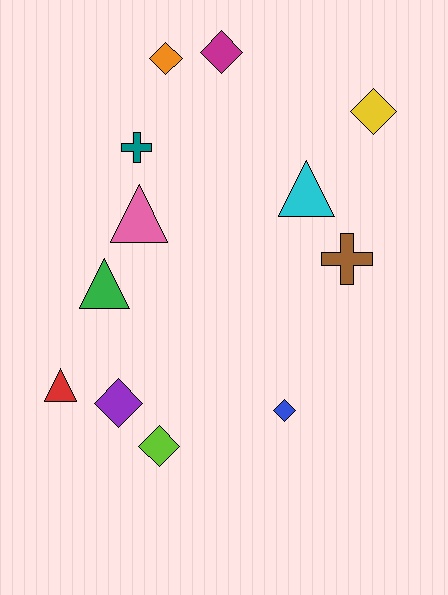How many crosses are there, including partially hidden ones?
There are 2 crosses.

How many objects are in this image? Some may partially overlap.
There are 12 objects.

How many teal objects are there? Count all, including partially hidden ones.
There is 1 teal object.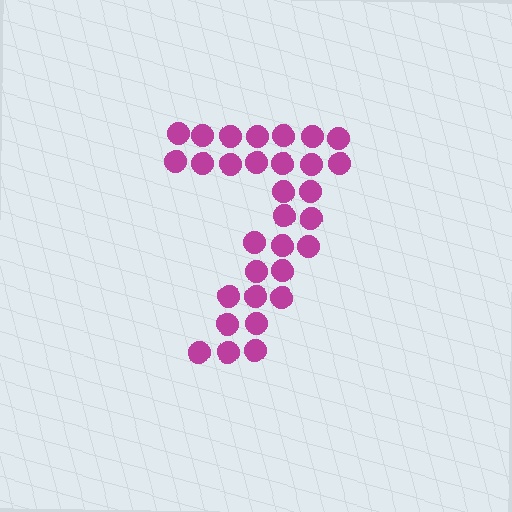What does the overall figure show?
The overall figure shows the digit 7.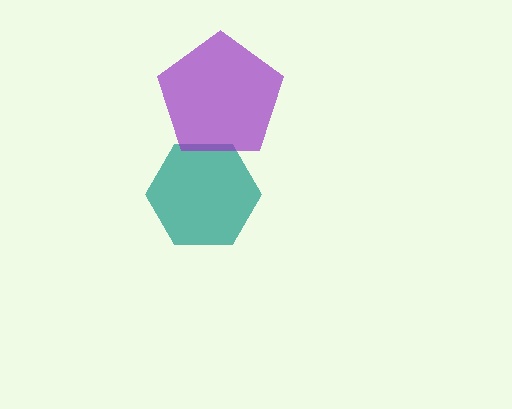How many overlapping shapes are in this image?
There are 2 overlapping shapes in the image.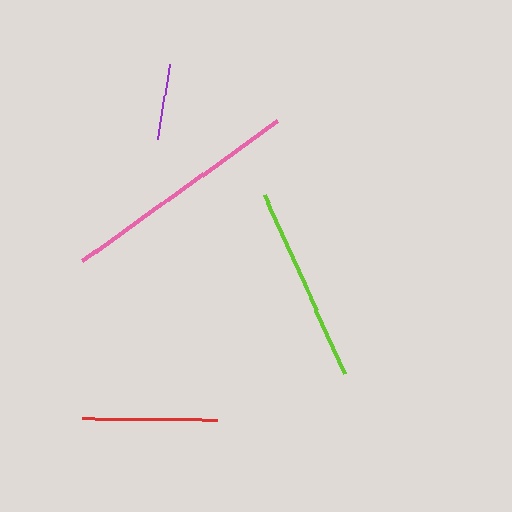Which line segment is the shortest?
The purple line is the shortest at approximately 76 pixels.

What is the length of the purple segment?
The purple segment is approximately 76 pixels long.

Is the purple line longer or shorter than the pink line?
The pink line is longer than the purple line.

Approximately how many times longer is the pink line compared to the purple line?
The pink line is approximately 3.1 times the length of the purple line.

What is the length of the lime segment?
The lime segment is approximately 196 pixels long.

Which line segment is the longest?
The pink line is the longest at approximately 240 pixels.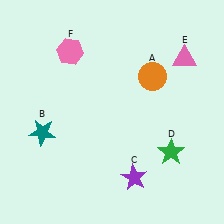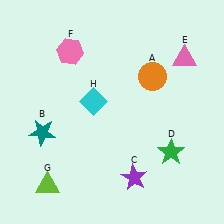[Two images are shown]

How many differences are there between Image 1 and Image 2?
There are 2 differences between the two images.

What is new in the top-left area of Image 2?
A cyan diamond (H) was added in the top-left area of Image 2.